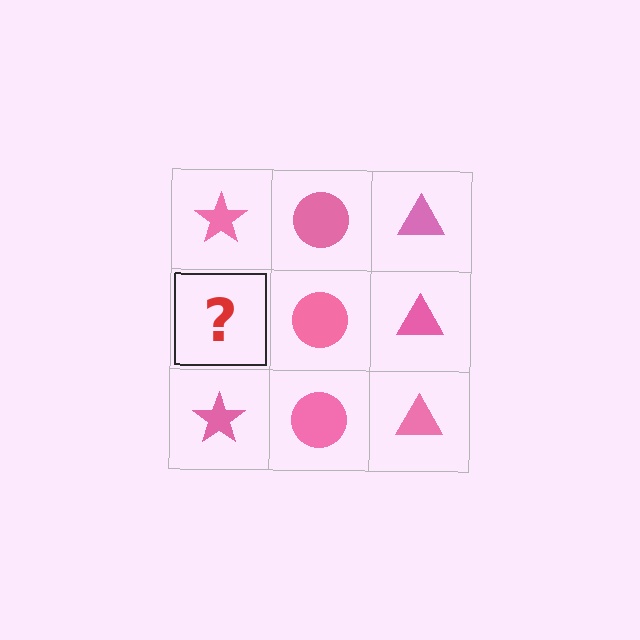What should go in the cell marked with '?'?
The missing cell should contain a pink star.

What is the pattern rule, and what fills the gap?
The rule is that each column has a consistent shape. The gap should be filled with a pink star.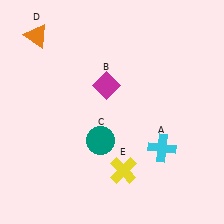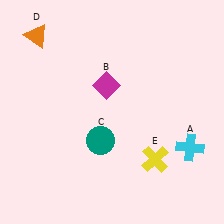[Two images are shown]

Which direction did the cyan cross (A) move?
The cyan cross (A) moved right.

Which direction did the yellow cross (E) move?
The yellow cross (E) moved right.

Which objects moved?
The objects that moved are: the cyan cross (A), the yellow cross (E).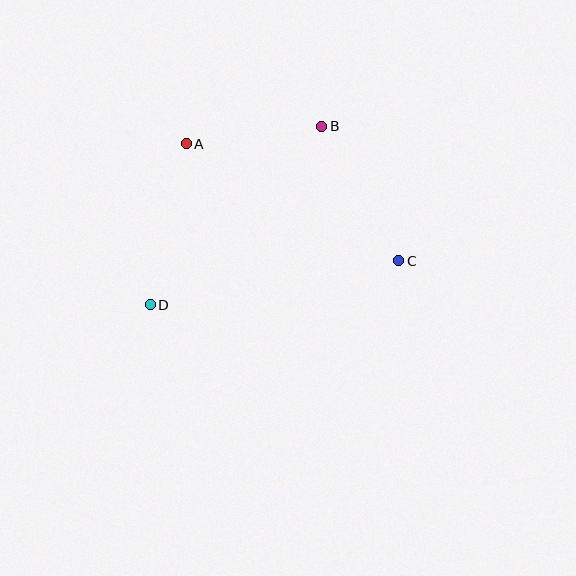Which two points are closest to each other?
Points A and B are closest to each other.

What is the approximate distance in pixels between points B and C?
The distance between B and C is approximately 155 pixels.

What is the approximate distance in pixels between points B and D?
The distance between B and D is approximately 247 pixels.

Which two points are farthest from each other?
Points C and D are farthest from each other.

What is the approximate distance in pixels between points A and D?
The distance between A and D is approximately 165 pixels.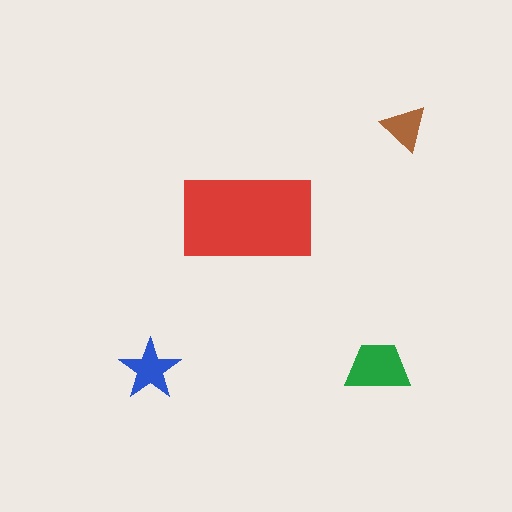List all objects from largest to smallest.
The red rectangle, the green trapezoid, the blue star, the brown triangle.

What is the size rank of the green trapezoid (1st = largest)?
2nd.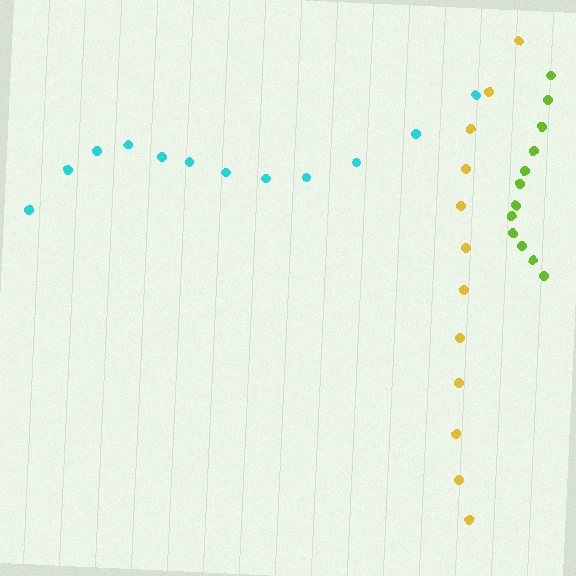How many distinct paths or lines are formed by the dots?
There are 3 distinct paths.